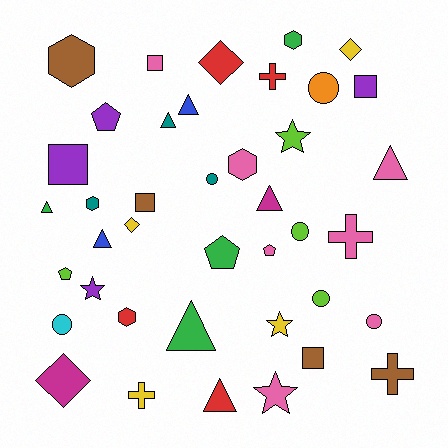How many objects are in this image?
There are 40 objects.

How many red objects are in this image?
There are 4 red objects.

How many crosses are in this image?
There are 4 crosses.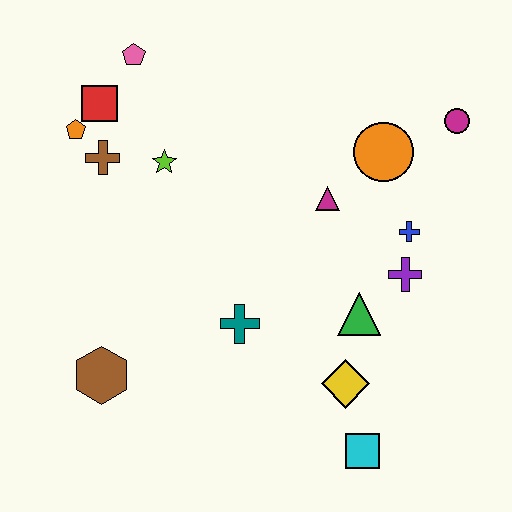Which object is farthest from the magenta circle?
The brown hexagon is farthest from the magenta circle.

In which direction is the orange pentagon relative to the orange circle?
The orange pentagon is to the left of the orange circle.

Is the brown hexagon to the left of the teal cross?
Yes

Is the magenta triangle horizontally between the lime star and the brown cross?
No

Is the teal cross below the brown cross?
Yes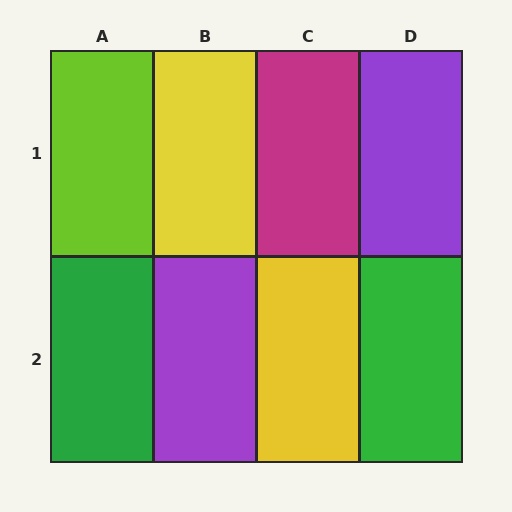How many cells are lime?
1 cell is lime.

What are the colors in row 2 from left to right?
Green, purple, yellow, green.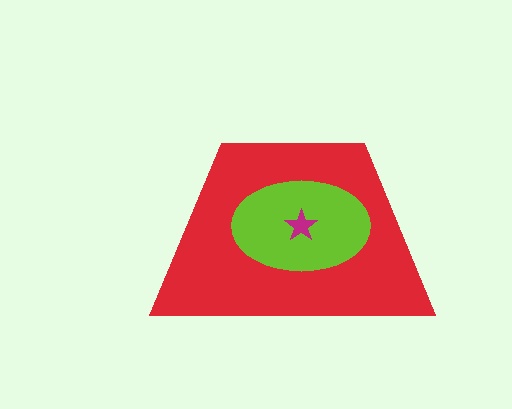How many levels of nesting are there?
3.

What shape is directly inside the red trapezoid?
The lime ellipse.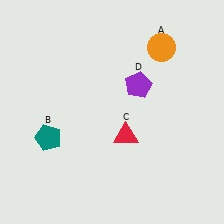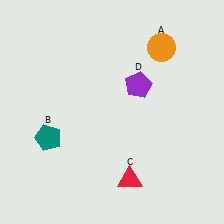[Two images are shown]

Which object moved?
The red triangle (C) moved down.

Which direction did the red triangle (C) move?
The red triangle (C) moved down.